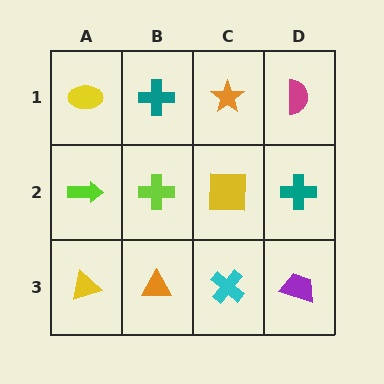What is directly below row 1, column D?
A teal cross.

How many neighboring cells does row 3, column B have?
3.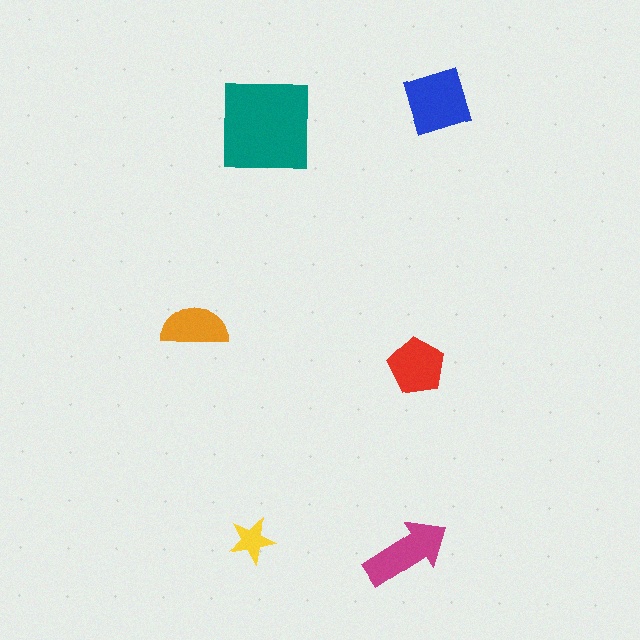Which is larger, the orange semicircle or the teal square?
The teal square.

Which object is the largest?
The teal square.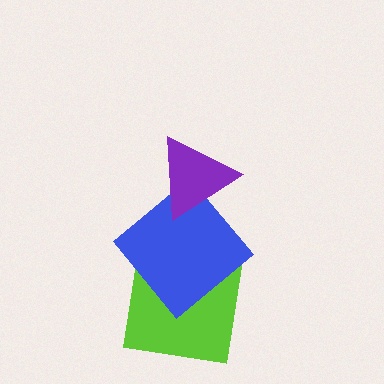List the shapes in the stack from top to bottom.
From top to bottom: the purple triangle, the blue diamond, the lime square.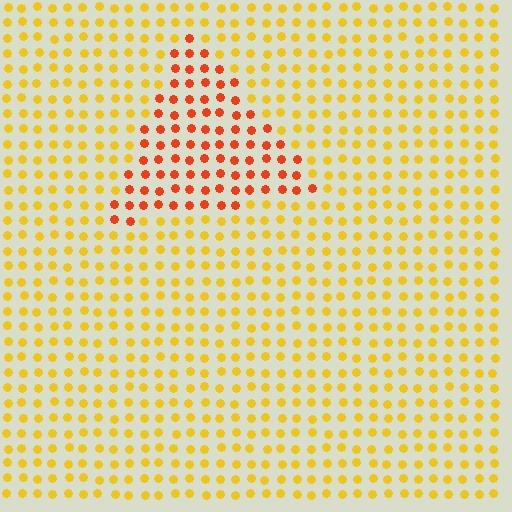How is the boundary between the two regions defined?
The boundary is defined purely by a slight shift in hue (about 38 degrees). Spacing, size, and orientation are identical on both sides.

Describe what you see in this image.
The image is filled with small yellow elements in a uniform arrangement. A triangle-shaped region is visible where the elements are tinted to a slightly different hue, forming a subtle color boundary.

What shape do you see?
I see a triangle.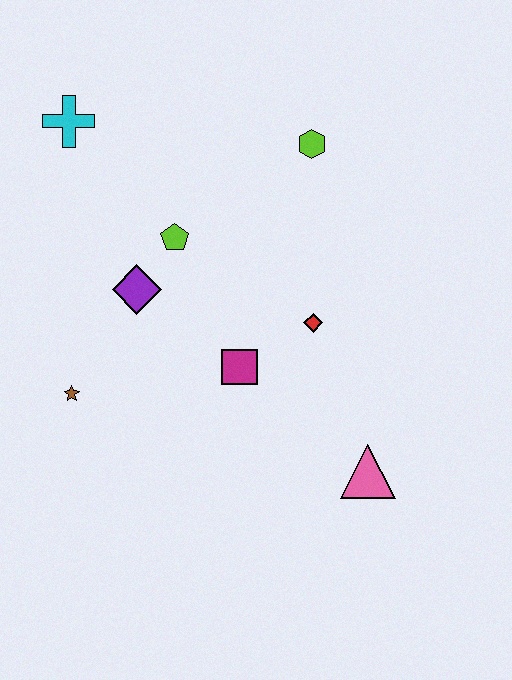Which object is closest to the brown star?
The purple diamond is closest to the brown star.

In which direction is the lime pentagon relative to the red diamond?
The lime pentagon is to the left of the red diamond.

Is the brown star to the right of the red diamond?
No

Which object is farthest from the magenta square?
The cyan cross is farthest from the magenta square.